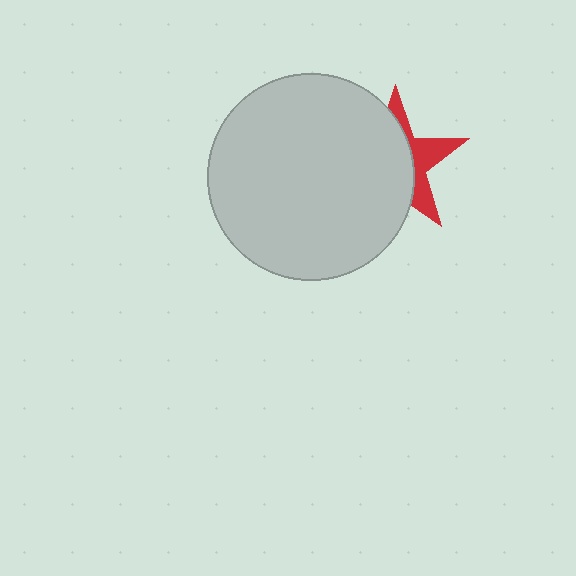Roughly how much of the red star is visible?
A small part of it is visible (roughly 35%).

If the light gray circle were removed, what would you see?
You would see the complete red star.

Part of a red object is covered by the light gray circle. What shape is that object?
It is a star.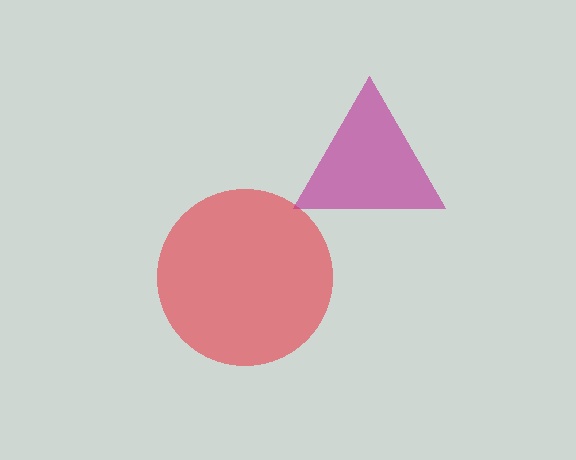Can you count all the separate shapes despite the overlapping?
Yes, there are 2 separate shapes.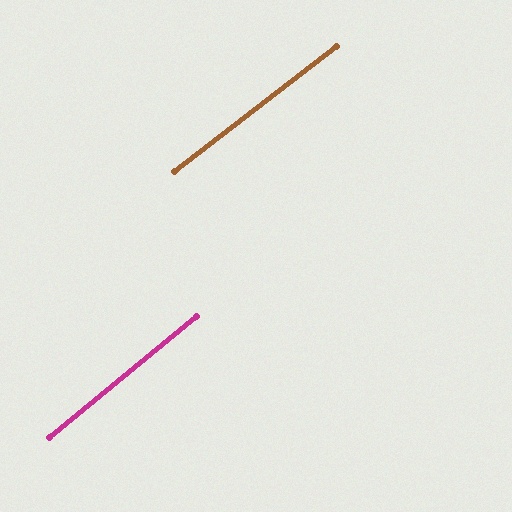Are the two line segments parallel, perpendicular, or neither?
Parallel — their directions differ by only 1.5°.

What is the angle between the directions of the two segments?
Approximately 1 degree.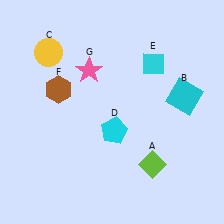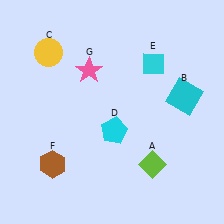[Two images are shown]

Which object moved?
The brown hexagon (F) moved down.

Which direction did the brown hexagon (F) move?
The brown hexagon (F) moved down.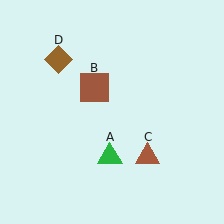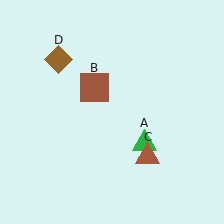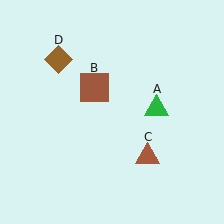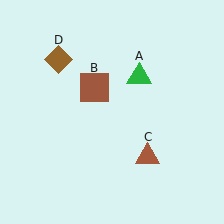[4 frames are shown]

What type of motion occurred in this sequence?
The green triangle (object A) rotated counterclockwise around the center of the scene.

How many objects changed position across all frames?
1 object changed position: green triangle (object A).